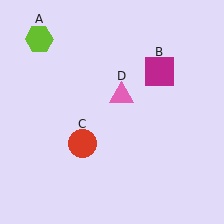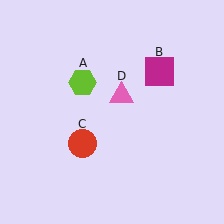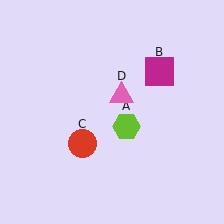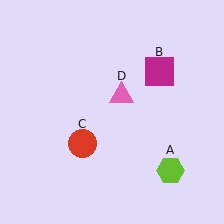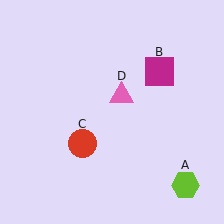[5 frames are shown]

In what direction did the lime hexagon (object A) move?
The lime hexagon (object A) moved down and to the right.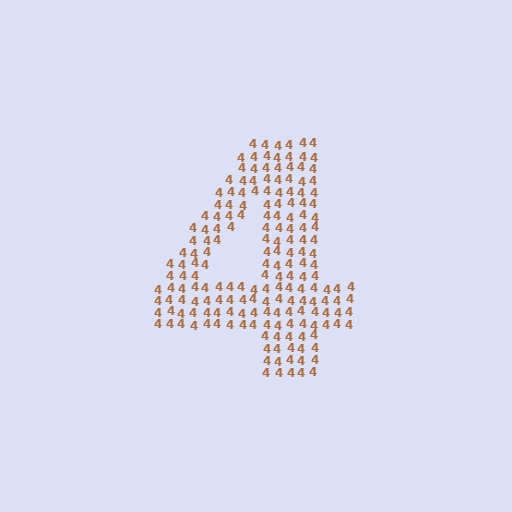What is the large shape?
The large shape is the digit 4.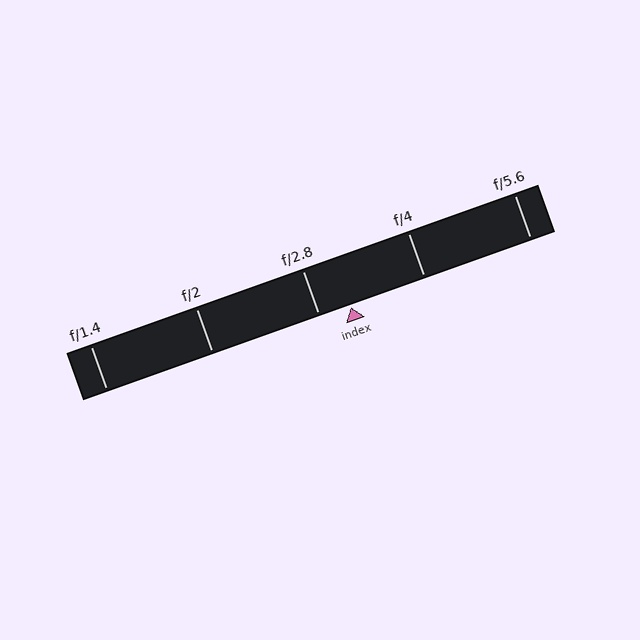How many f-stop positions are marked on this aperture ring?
There are 5 f-stop positions marked.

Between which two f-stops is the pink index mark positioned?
The index mark is between f/2.8 and f/4.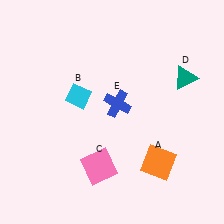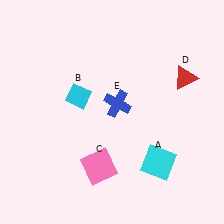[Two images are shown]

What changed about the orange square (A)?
In Image 1, A is orange. In Image 2, it changed to cyan.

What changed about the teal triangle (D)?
In Image 1, D is teal. In Image 2, it changed to red.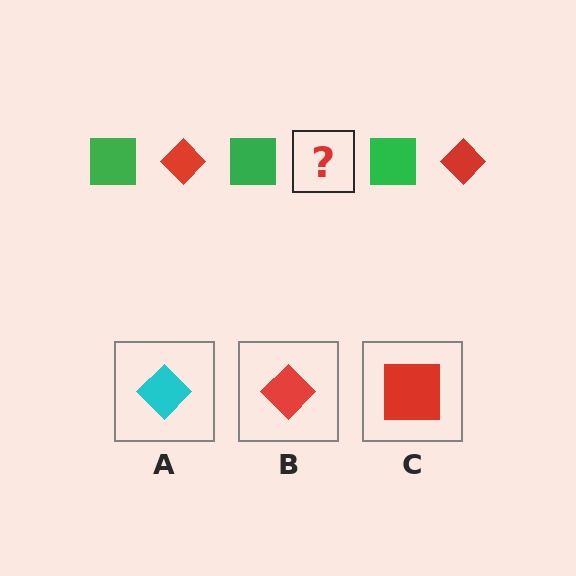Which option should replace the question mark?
Option B.